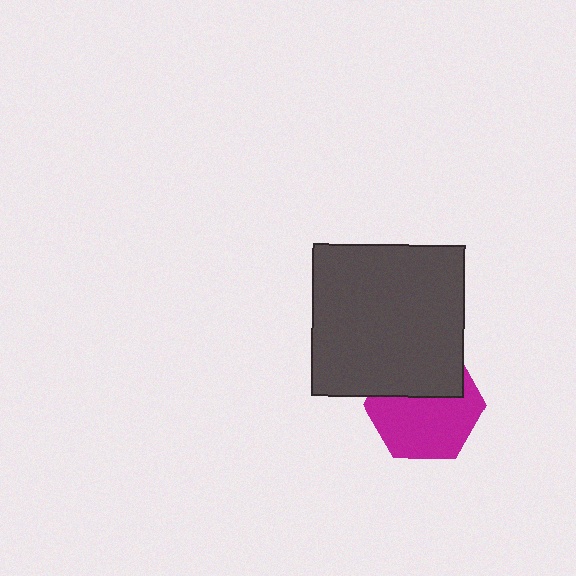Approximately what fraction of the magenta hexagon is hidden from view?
Roughly 38% of the magenta hexagon is hidden behind the dark gray square.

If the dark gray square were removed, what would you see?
You would see the complete magenta hexagon.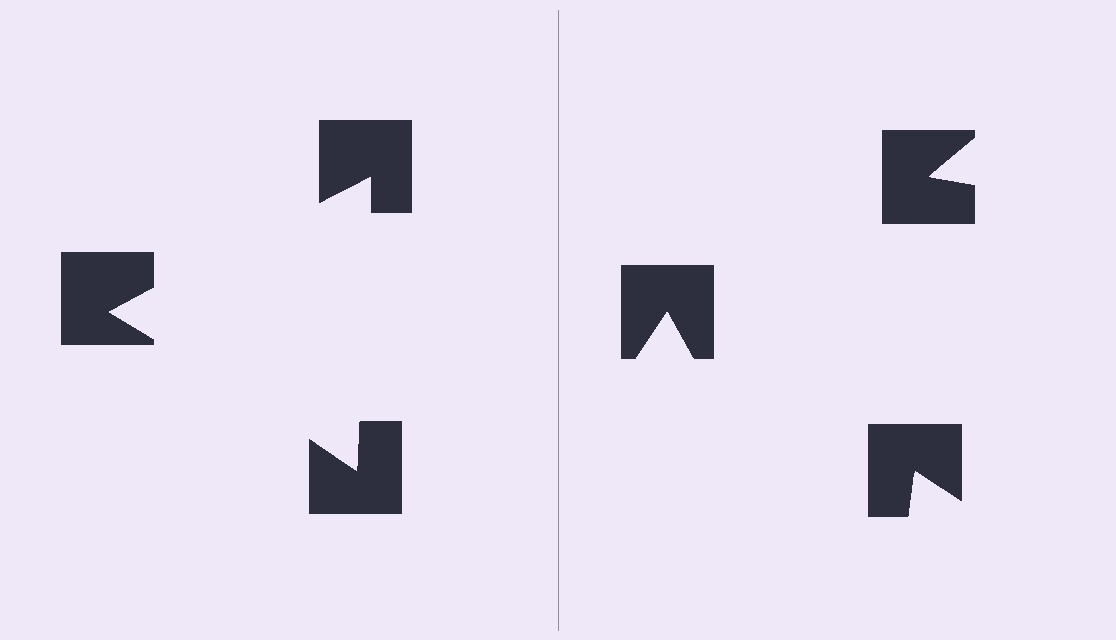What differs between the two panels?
The notched squares are positioned identically on both sides; only the wedge orientations differ. On the left they align to a triangle; on the right they are misaligned.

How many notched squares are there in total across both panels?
6 — 3 on each side.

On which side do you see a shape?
An illusory triangle appears on the left side. On the right side the wedge cuts are rotated, so no coherent shape forms.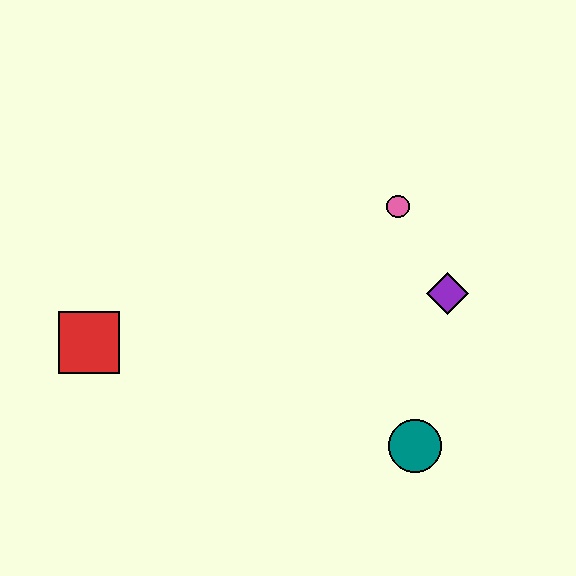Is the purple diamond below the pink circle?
Yes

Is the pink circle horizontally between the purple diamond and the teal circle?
No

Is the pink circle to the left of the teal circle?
Yes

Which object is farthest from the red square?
The purple diamond is farthest from the red square.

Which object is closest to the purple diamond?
The pink circle is closest to the purple diamond.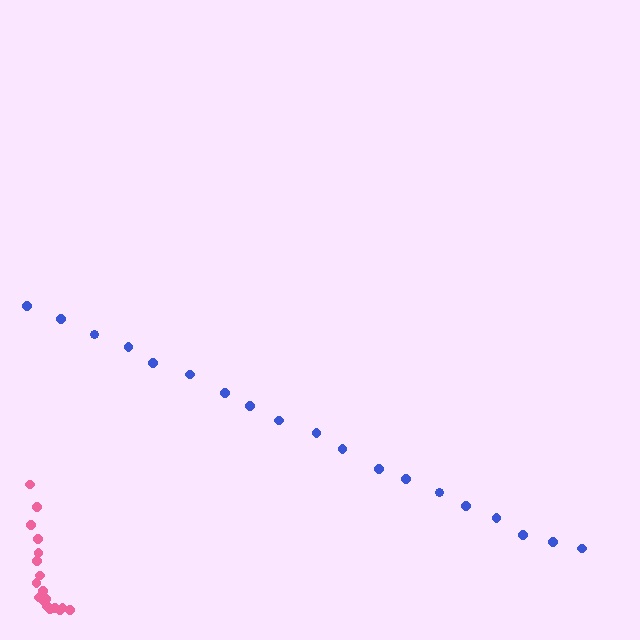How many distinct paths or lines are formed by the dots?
There are 2 distinct paths.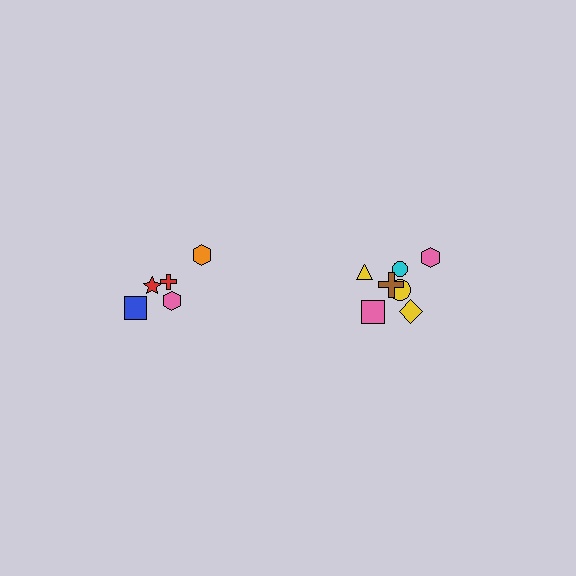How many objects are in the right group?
There are 7 objects.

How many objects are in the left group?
There are 5 objects.